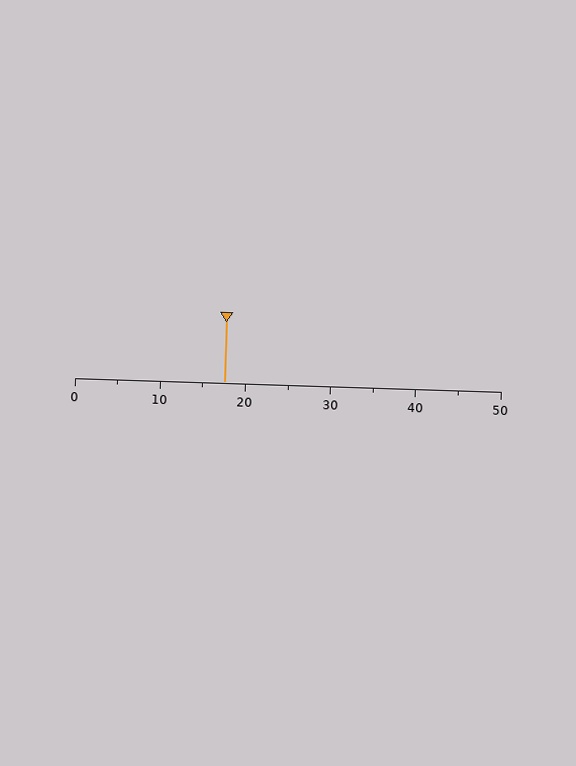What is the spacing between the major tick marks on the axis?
The major ticks are spaced 10 apart.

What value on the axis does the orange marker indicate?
The marker indicates approximately 17.5.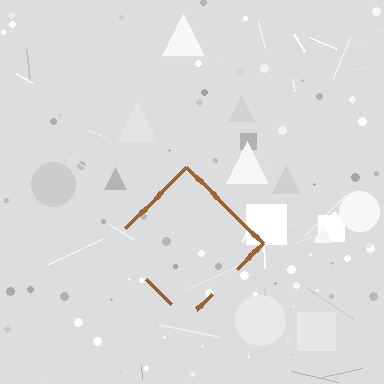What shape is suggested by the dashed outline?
The dashed outline suggests a diamond.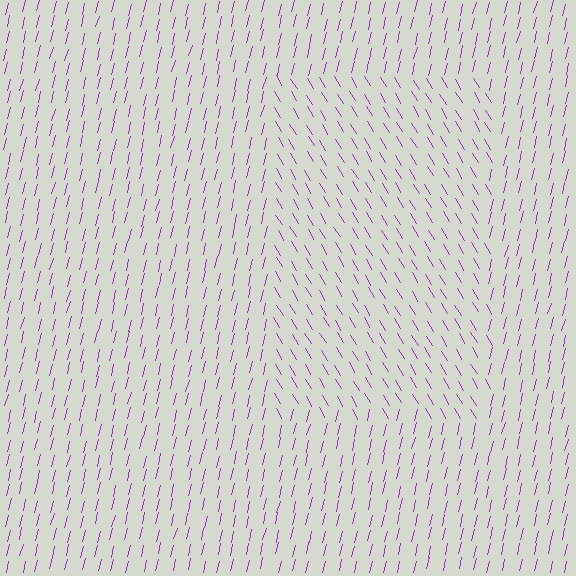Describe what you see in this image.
The image is filled with small purple line segments. A rectangle region in the image has lines oriented differently from the surrounding lines, creating a visible texture boundary.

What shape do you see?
I see a rectangle.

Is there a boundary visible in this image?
Yes, there is a texture boundary formed by a change in line orientation.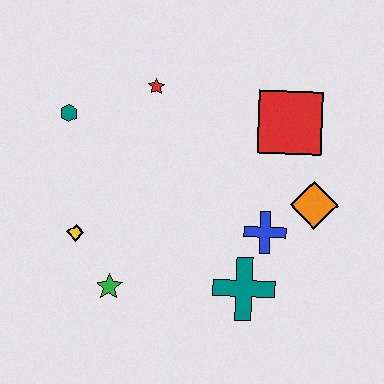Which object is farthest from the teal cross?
The teal hexagon is farthest from the teal cross.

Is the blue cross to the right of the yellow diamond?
Yes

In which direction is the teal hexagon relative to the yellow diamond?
The teal hexagon is above the yellow diamond.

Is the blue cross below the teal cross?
No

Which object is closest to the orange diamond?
The blue cross is closest to the orange diamond.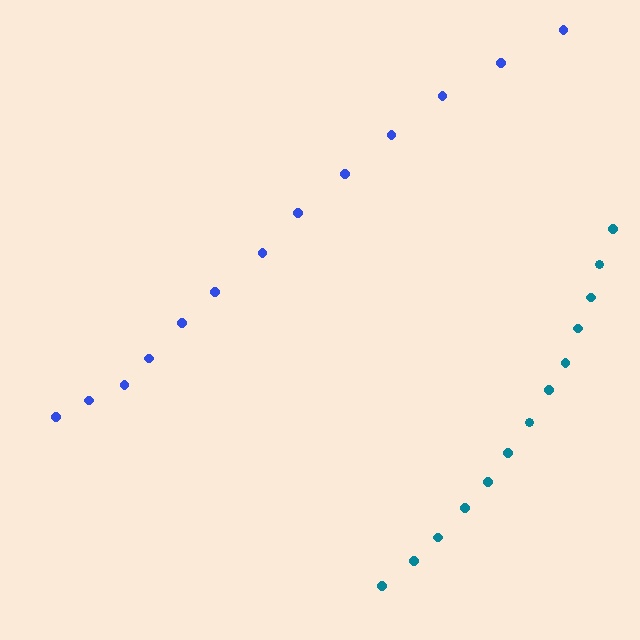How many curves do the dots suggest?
There are 2 distinct paths.